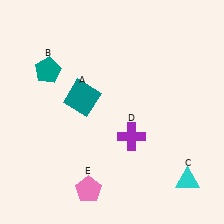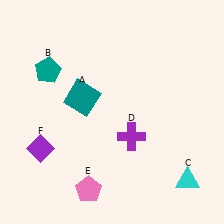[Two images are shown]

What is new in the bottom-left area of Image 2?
A purple diamond (F) was added in the bottom-left area of Image 2.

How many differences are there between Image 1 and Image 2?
There is 1 difference between the two images.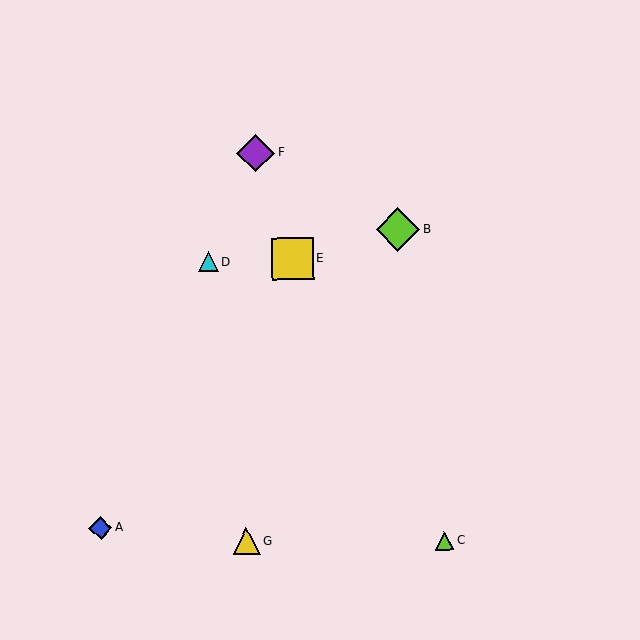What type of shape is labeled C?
Shape C is a lime triangle.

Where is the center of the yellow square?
The center of the yellow square is at (293, 258).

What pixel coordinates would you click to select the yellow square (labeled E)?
Click at (293, 258) to select the yellow square E.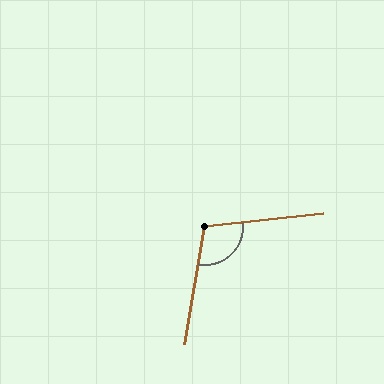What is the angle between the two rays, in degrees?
Approximately 106 degrees.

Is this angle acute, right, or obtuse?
It is obtuse.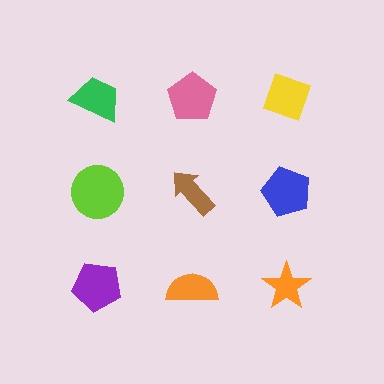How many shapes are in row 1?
3 shapes.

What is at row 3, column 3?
An orange star.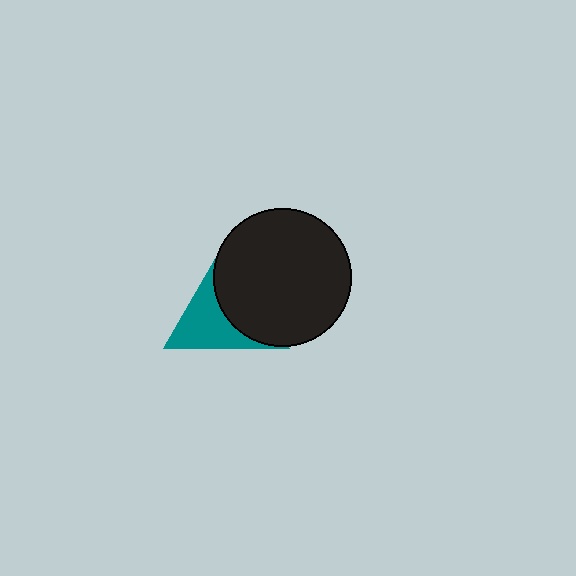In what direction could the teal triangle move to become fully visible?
The teal triangle could move left. That would shift it out from behind the black circle entirely.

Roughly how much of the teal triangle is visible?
About half of it is visible (roughly 49%).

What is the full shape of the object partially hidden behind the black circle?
The partially hidden object is a teal triangle.